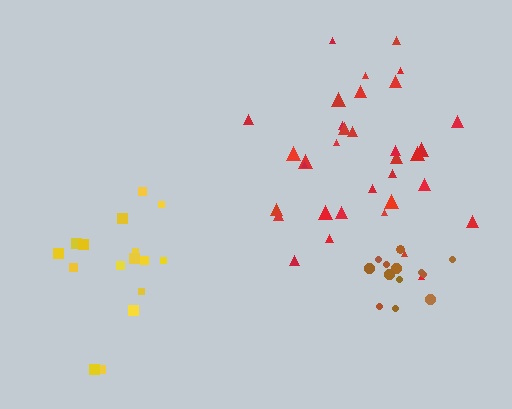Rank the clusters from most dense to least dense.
brown, yellow, red.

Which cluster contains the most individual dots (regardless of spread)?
Red (34).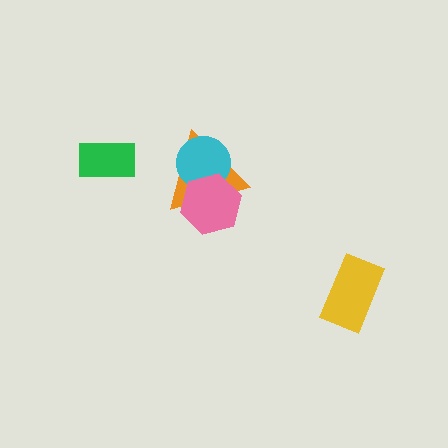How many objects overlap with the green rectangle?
0 objects overlap with the green rectangle.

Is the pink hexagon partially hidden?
No, no other shape covers it.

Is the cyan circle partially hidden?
Yes, it is partially covered by another shape.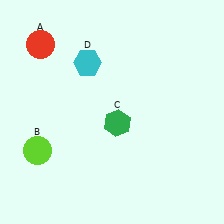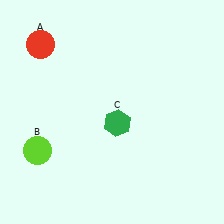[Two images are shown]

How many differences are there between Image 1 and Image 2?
There is 1 difference between the two images.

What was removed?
The cyan hexagon (D) was removed in Image 2.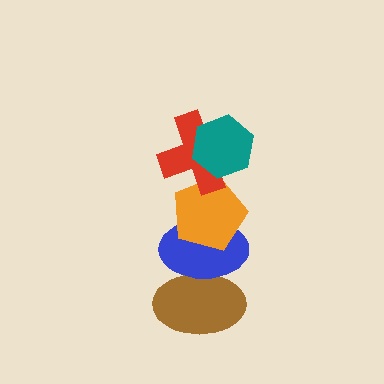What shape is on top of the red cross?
The teal hexagon is on top of the red cross.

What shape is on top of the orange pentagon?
The red cross is on top of the orange pentagon.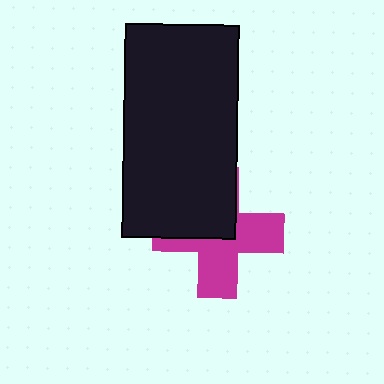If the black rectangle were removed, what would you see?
You would see the complete magenta cross.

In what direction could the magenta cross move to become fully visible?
The magenta cross could move toward the lower-right. That would shift it out from behind the black rectangle entirely.